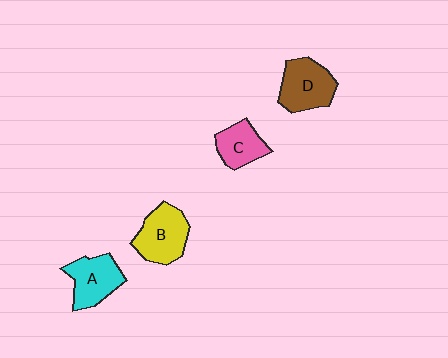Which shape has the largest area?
Shape B (yellow).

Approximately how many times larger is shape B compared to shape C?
Approximately 1.4 times.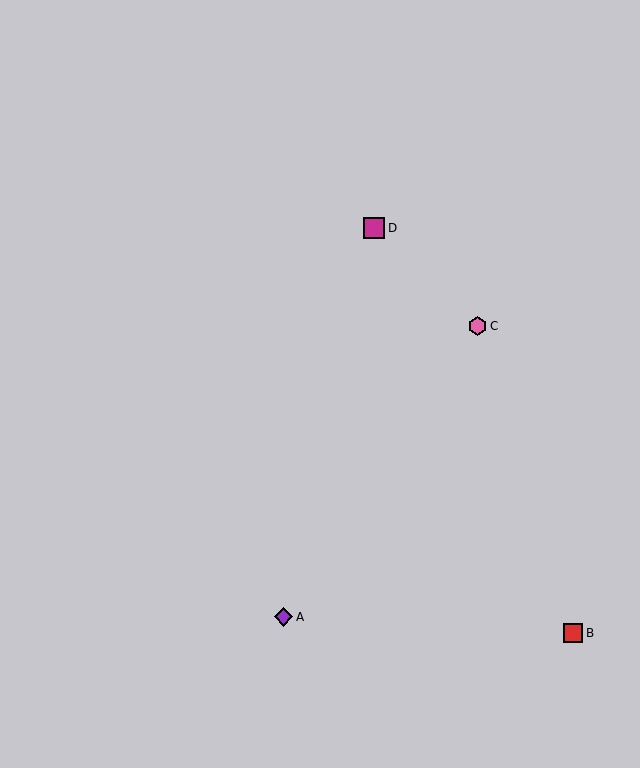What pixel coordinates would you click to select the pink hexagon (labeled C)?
Click at (477, 326) to select the pink hexagon C.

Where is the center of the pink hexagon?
The center of the pink hexagon is at (477, 326).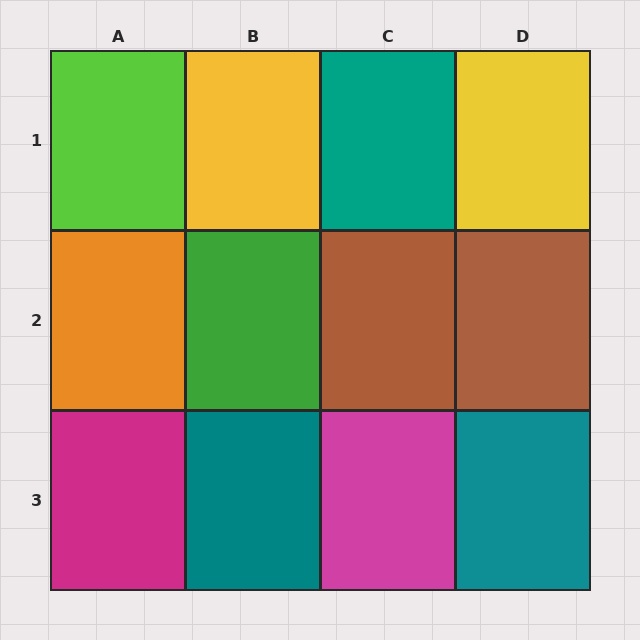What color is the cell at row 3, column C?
Magenta.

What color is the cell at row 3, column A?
Magenta.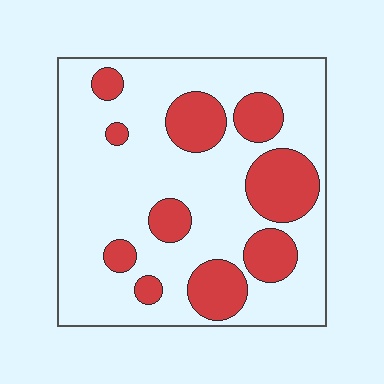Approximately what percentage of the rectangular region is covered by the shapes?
Approximately 25%.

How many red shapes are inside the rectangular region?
10.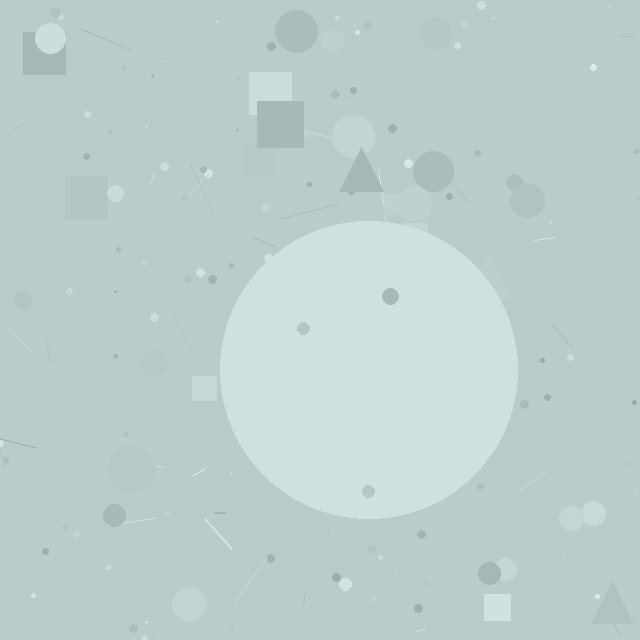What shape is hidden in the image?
A circle is hidden in the image.